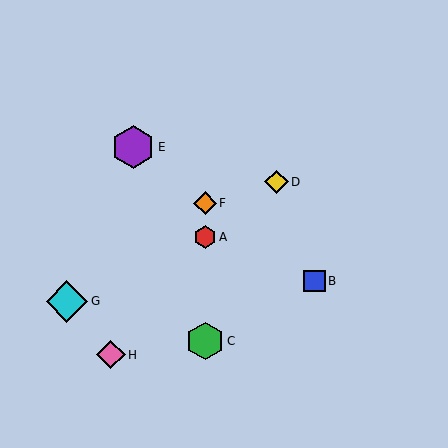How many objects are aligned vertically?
3 objects (A, C, F) are aligned vertically.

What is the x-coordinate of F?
Object F is at x≈205.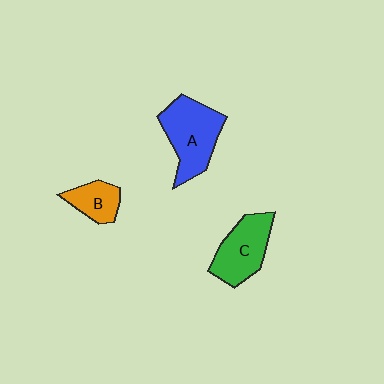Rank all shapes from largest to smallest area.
From largest to smallest: A (blue), C (green), B (orange).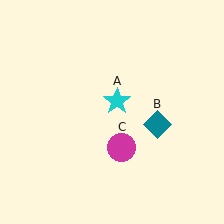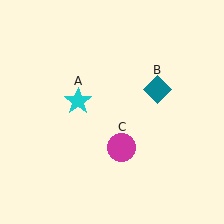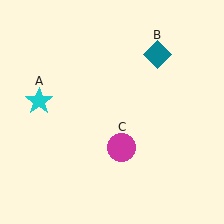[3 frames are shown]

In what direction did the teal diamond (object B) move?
The teal diamond (object B) moved up.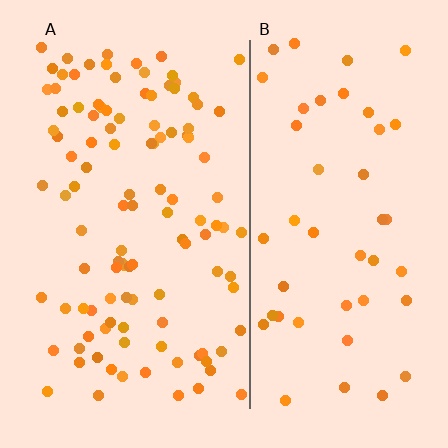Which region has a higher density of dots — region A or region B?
A (the left).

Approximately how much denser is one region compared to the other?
Approximately 2.4× — region A over region B.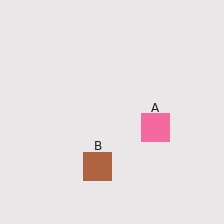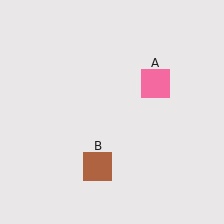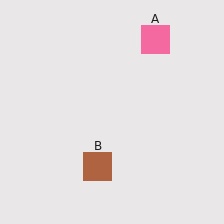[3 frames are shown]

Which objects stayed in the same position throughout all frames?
Brown square (object B) remained stationary.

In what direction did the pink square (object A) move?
The pink square (object A) moved up.